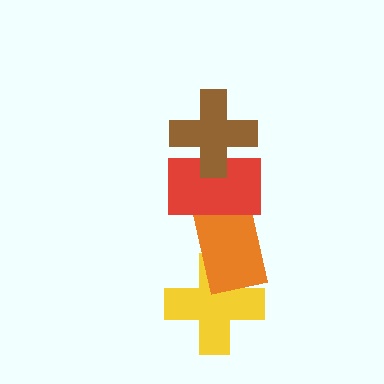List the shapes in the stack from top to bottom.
From top to bottom: the brown cross, the red rectangle, the orange rectangle, the yellow cross.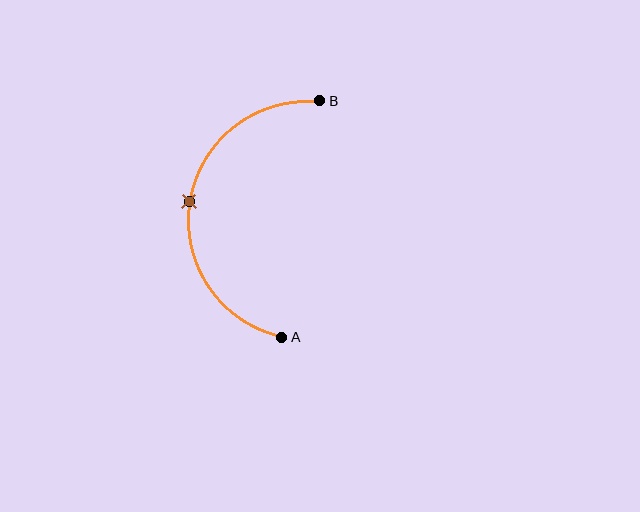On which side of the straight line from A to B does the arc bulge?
The arc bulges to the left of the straight line connecting A and B.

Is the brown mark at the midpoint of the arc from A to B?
Yes. The brown mark lies on the arc at equal arc-length from both A and B — it is the arc midpoint.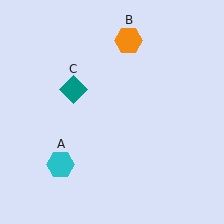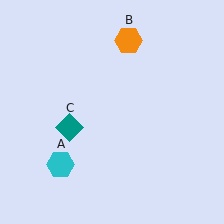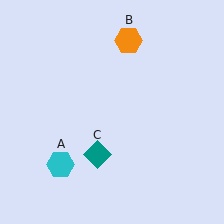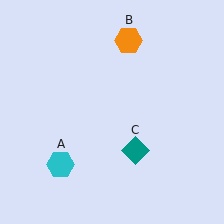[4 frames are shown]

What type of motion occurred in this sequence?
The teal diamond (object C) rotated counterclockwise around the center of the scene.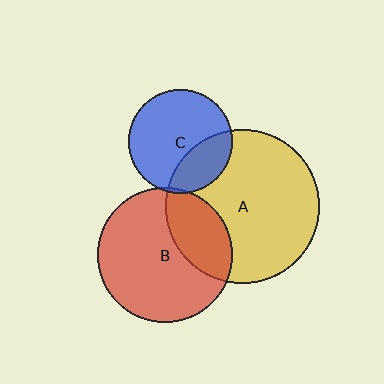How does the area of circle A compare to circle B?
Approximately 1.3 times.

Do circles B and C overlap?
Yes.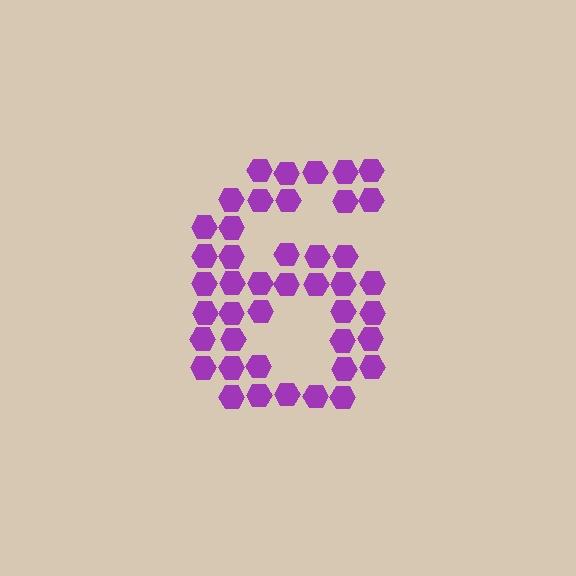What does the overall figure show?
The overall figure shows the digit 6.